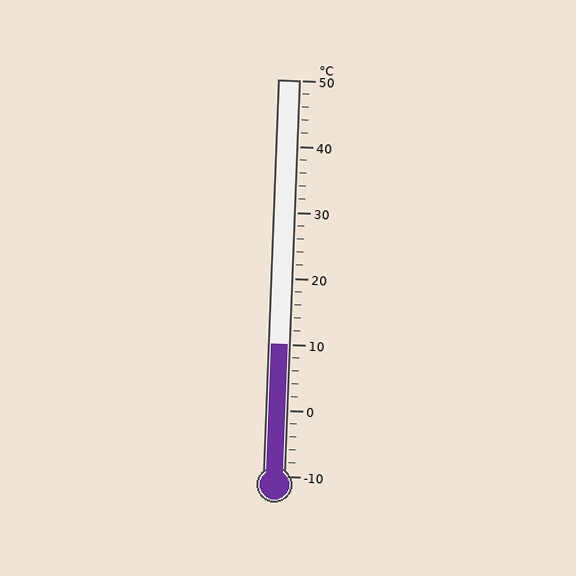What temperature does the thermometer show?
The thermometer shows approximately 10°C.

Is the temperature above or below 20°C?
The temperature is below 20°C.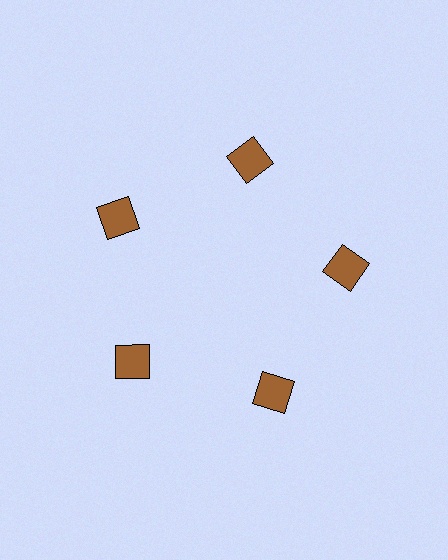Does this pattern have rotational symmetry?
Yes, this pattern has 5-fold rotational symmetry. It looks the same after rotating 72 degrees around the center.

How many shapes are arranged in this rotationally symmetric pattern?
There are 5 shapes, arranged in 5 groups of 1.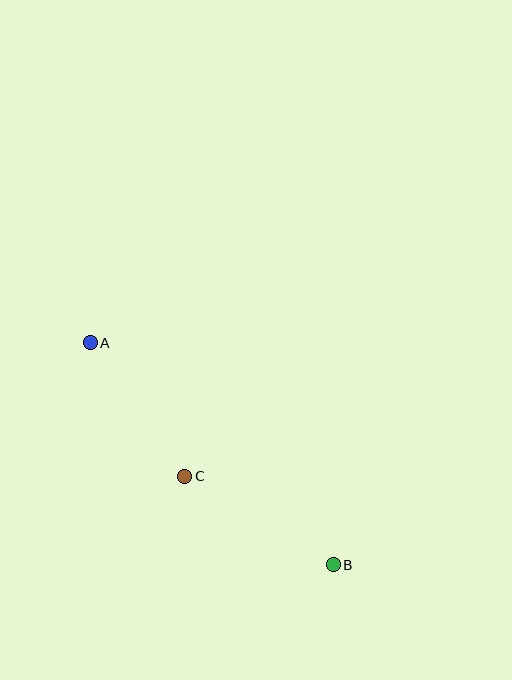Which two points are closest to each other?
Points A and C are closest to each other.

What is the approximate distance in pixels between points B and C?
The distance between B and C is approximately 173 pixels.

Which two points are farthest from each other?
Points A and B are farthest from each other.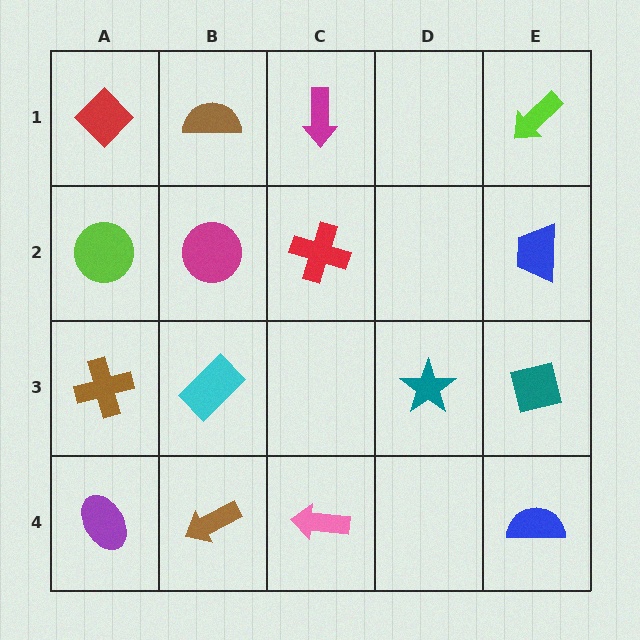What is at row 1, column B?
A brown semicircle.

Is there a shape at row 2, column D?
No, that cell is empty.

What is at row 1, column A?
A red diamond.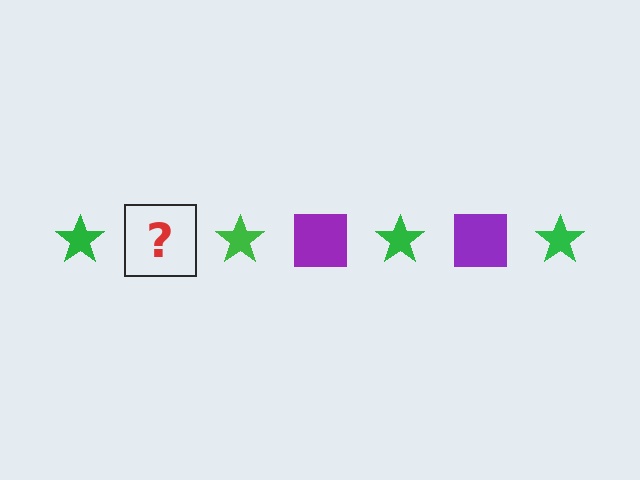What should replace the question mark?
The question mark should be replaced with a purple square.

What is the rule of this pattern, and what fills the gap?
The rule is that the pattern alternates between green star and purple square. The gap should be filled with a purple square.